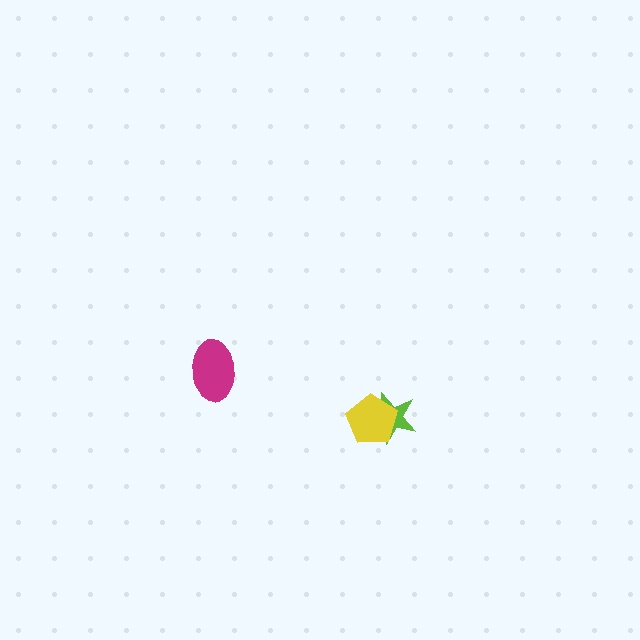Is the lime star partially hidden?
Yes, it is partially covered by another shape.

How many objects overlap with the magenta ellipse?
0 objects overlap with the magenta ellipse.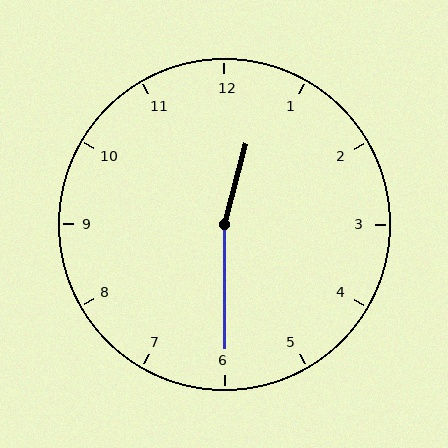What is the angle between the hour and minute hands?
Approximately 165 degrees.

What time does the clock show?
12:30.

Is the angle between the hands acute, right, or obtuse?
It is obtuse.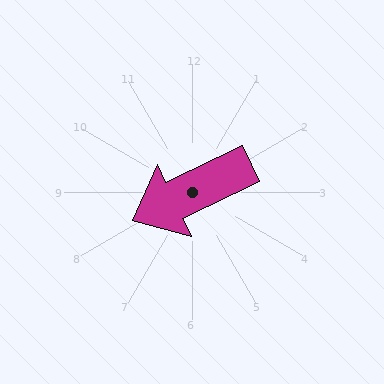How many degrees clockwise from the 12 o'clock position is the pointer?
Approximately 244 degrees.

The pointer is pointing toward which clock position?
Roughly 8 o'clock.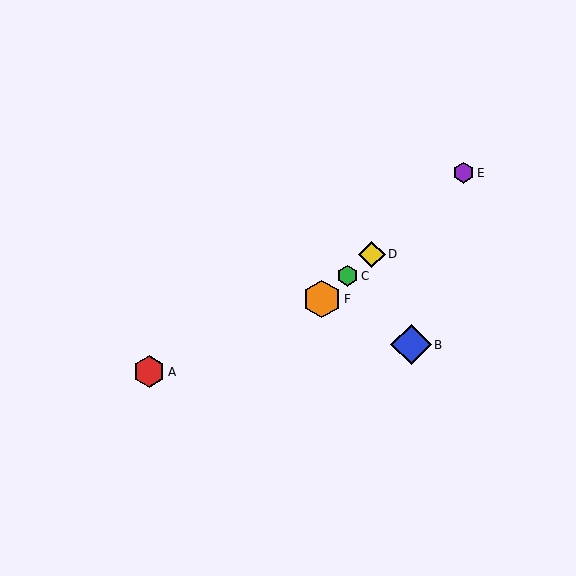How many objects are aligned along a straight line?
4 objects (C, D, E, F) are aligned along a straight line.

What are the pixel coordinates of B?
Object B is at (411, 345).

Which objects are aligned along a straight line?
Objects C, D, E, F are aligned along a straight line.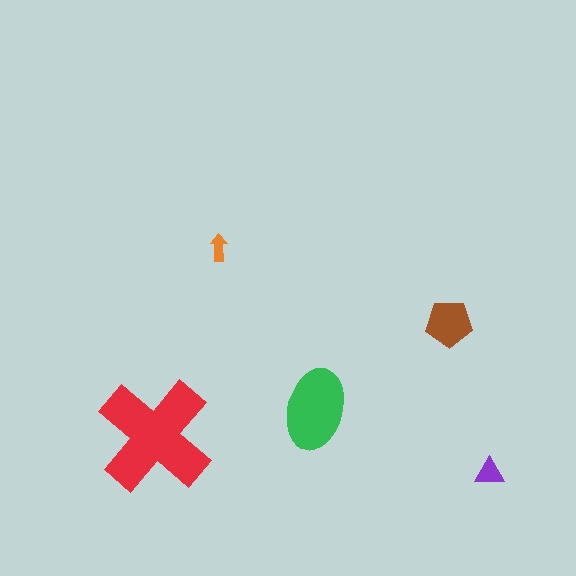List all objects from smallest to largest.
The orange arrow, the purple triangle, the brown pentagon, the green ellipse, the red cross.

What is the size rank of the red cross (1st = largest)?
1st.